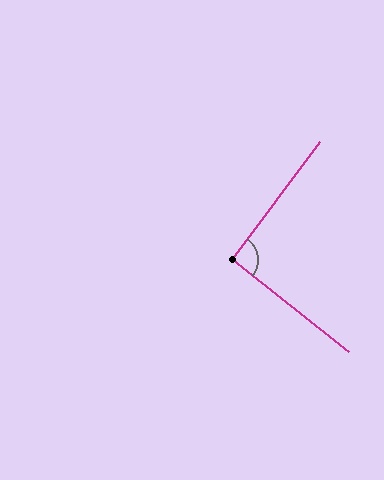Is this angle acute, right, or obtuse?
It is approximately a right angle.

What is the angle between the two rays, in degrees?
Approximately 91 degrees.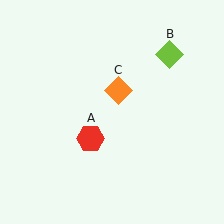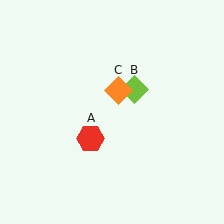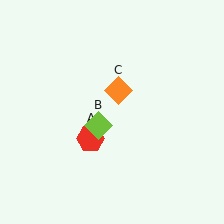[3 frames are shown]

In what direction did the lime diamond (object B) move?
The lime diamond (object B) moved down and to the left.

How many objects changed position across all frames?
1 object changed position: lime diamond (object B).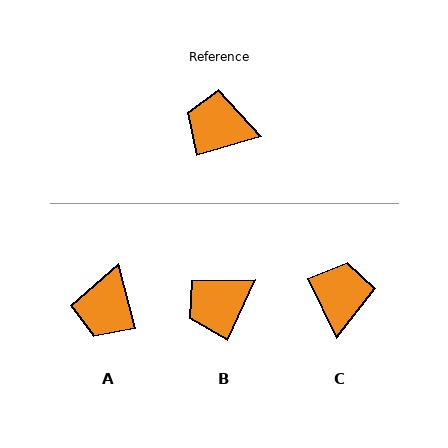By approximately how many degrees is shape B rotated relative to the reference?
Approximately 49 degrees counter-clockwise.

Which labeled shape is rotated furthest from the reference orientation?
A, about 89 degrees away.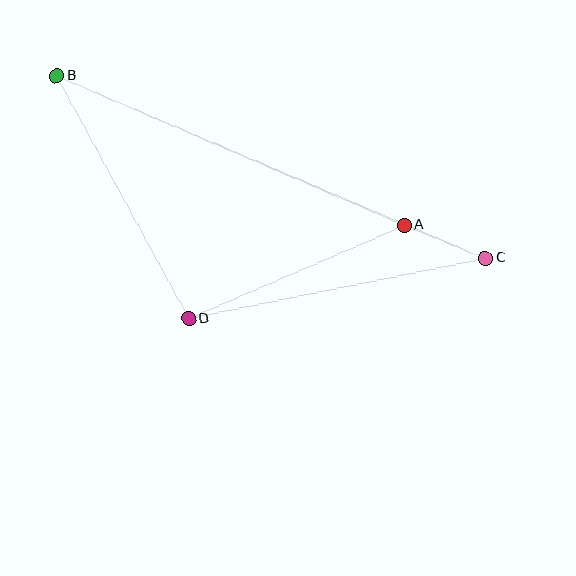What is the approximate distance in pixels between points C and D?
The distance between C and D is approximately 303 pixels.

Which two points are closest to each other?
Points A and C are closest to each other.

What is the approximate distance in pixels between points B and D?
The distance between B and D is approximately 277 pixels.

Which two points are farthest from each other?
Points B and C are farthest from each other.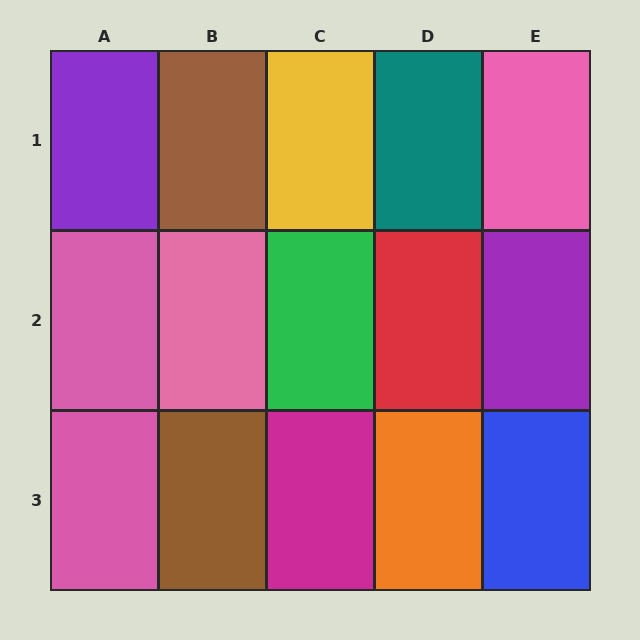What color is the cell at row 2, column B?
Pink.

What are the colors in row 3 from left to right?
Pink, brown, magenta, orange, blue.